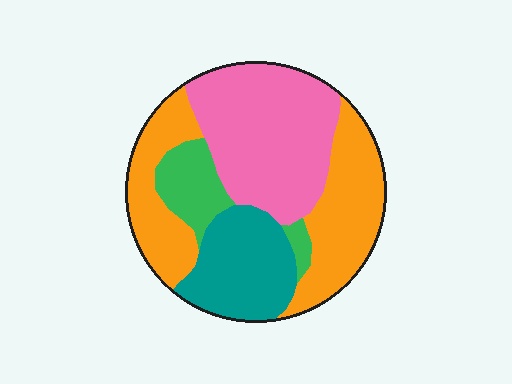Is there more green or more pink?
Pink.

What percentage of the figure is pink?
Pink covers around 35% of the figure.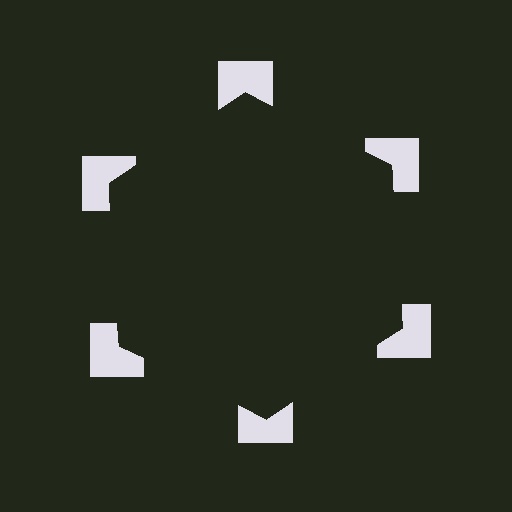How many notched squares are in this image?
There are 6 — one at each vertex of the illusory hexagon.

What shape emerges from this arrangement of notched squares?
An illusory hexagon — its edges are inferred from the aligned wedge cuts in the notched squares, not physically drawn.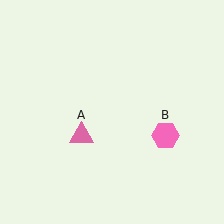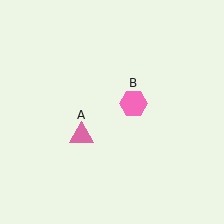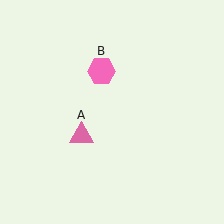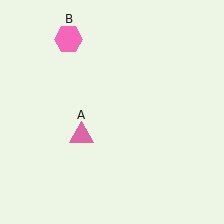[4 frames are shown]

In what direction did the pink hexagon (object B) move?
The pink hexagon (object B) moved up and to the left.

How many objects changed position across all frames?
1 object changed position: pink hexagon (object B).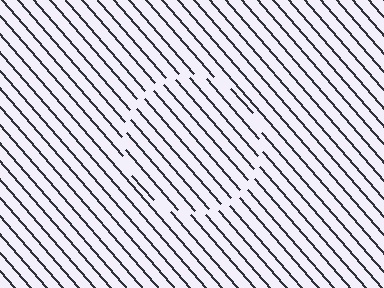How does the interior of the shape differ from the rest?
The interior of the shape contains the same grating, shifted by half a period — the contour is defined by the phase discontinuity where line-ends from the inner and outer gratings abut.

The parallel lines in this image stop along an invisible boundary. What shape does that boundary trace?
An illusory circle. The interior of the shape contains the same grating, shifted by half a period — the contour is defined by the phase discontinuity where line-ends from the inner and outer gratings abut.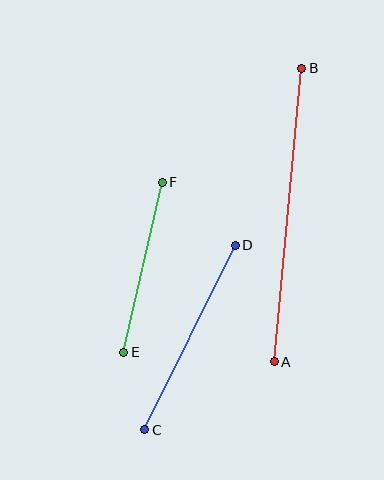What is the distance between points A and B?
The distance is approximately 295 pixels.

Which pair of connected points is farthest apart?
Points A and B are farthest apart.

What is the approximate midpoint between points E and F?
The midpoint is at approximately (143, 267) pixels.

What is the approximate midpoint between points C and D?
The midpoint is at approximately (190, 337) pixels.